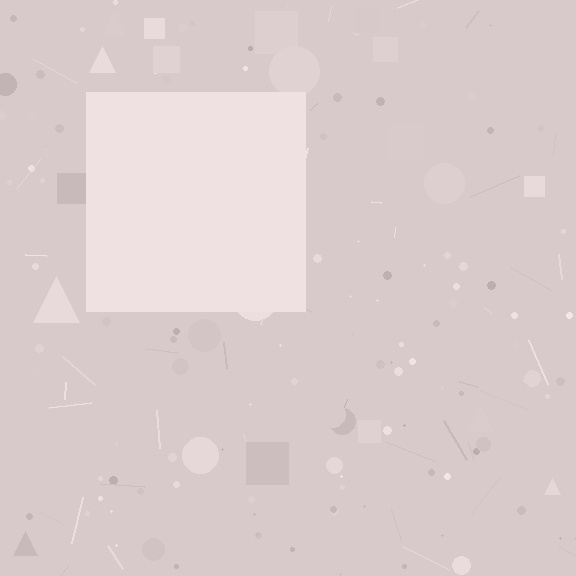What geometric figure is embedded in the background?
A square is embedded in the background.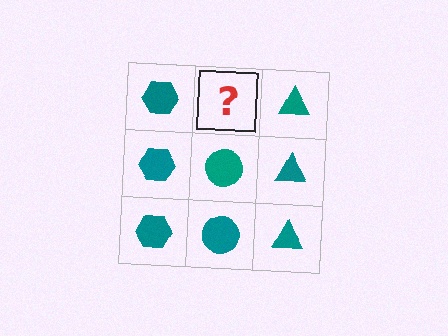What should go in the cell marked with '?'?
The missing cell should contain a teal circle.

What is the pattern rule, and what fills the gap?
The rule is that each column has a consistent shape. The gap should be filled with a teal circle.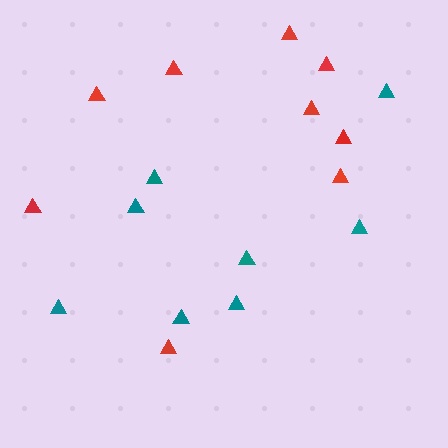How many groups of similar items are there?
There are 2 groups: one group of red triangles (9) and one group of teal triangles (8).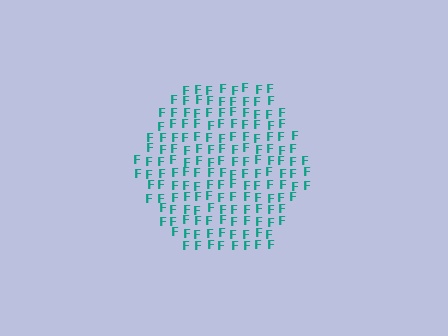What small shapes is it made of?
It is made of small letter F's.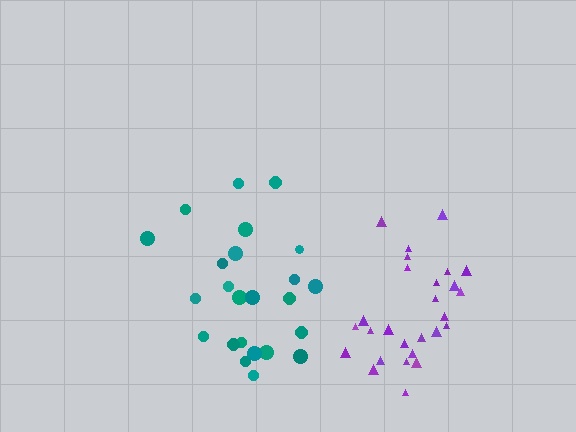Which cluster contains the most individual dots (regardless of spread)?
Purple (27).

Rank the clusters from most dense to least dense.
purple, teal.